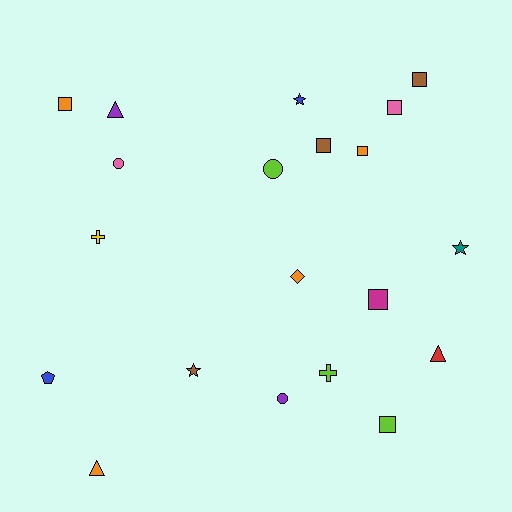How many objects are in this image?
There are 20 objects.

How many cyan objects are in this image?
There are no cyan objects.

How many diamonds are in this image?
There is 1 diamond.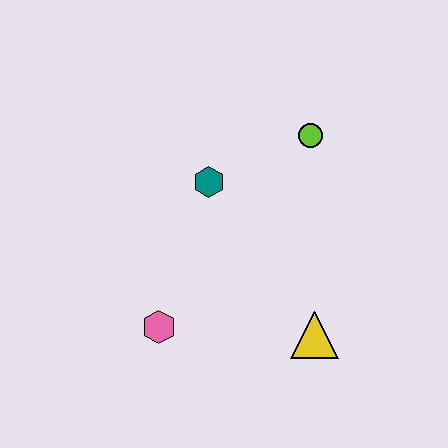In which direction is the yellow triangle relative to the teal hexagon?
The yellow triangle is below the teal hexagon.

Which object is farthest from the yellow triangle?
The lime circle is farthest from the yellow triangle.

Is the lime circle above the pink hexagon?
Yes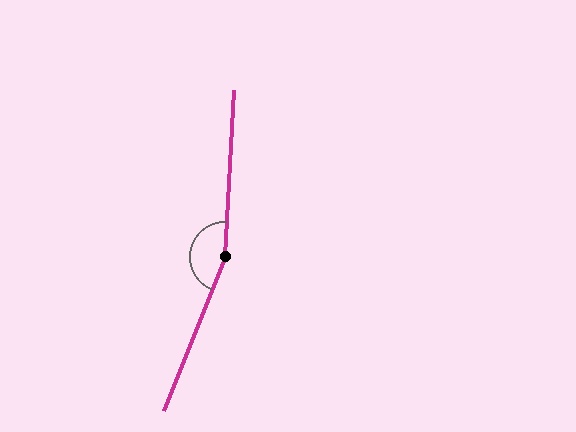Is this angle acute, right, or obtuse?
It is obtuse.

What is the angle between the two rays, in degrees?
Approximately 161 degrees.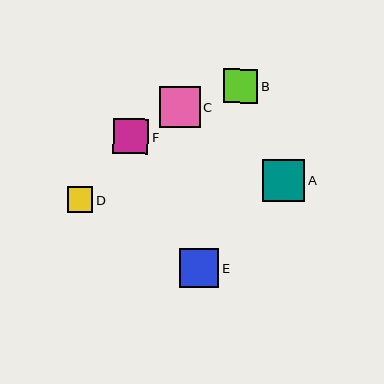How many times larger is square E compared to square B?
Square E is approximately 1.1 times the size of square B.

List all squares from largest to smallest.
From largest to smallest: A, C, E, F, B, D.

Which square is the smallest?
Square D is the smallest with a size of approximately 25 pixels.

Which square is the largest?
Square A is the largest with a size of approximately 42 pixels.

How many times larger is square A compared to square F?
Square A is approximately 1.2 times the size of square F.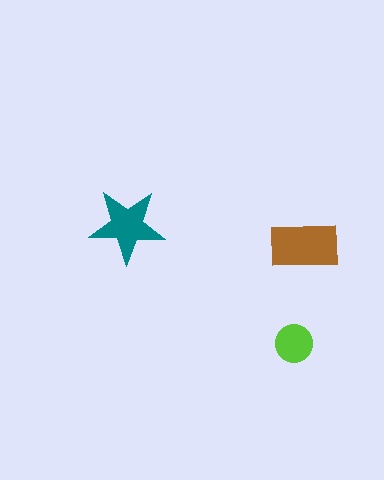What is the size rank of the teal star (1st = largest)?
2nd.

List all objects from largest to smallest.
The brown rectangle, the teal star, the lime circle.